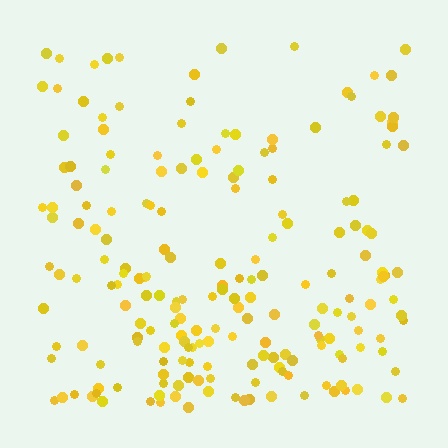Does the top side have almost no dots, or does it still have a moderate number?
Still a moderate number, just noticeably fewer than the bottom.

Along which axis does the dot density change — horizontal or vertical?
Vertical.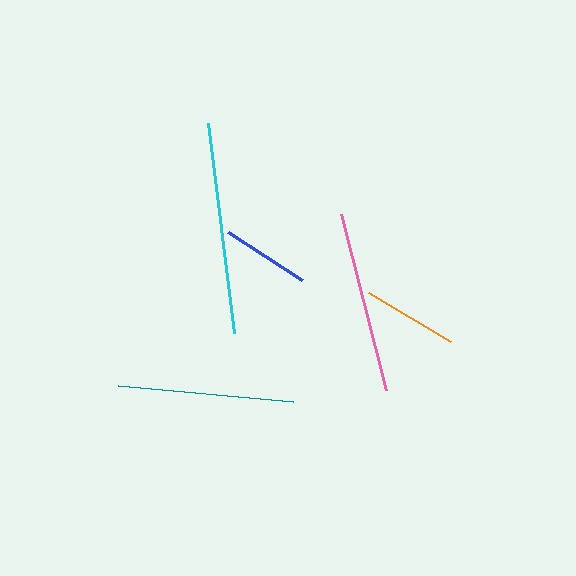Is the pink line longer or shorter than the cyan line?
The cyan line is longer than the pink line.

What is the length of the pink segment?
The pink segment is approximately 182 pixels long.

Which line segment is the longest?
The cyan line is the longest at approximately 212 pixels.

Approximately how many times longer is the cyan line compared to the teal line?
The cyan line is approximately 1.2 times the length of the teal line.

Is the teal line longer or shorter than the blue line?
The teal line is longer than the blue line.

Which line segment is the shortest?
The blue line is the shortest at approximately 88 pixels.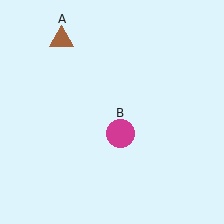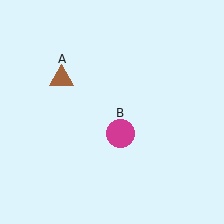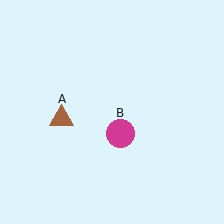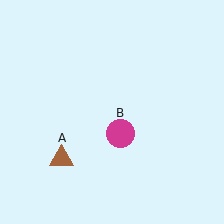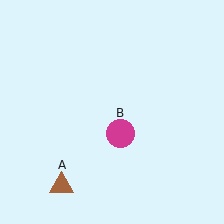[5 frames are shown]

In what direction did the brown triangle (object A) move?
The brown triangle (object A) moved down.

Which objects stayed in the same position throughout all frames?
Magenta circle (object B) remained stationary.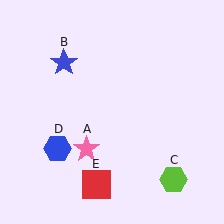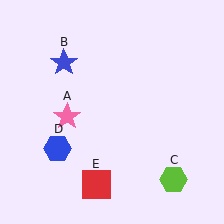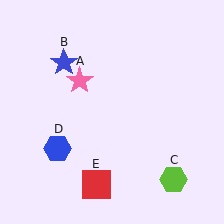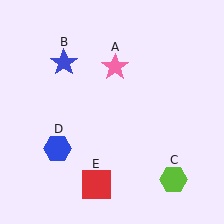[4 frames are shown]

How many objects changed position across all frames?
1 object changed position: pink star (object A).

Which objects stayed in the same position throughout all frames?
Blue star (object B) and lime hexagon (object C) and blue hexagon (object D) and red square (object E) remained stationary.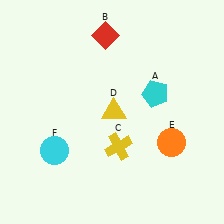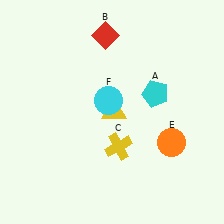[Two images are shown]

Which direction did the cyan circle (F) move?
The cyan circle (F) moved right.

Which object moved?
The cyan circle (F) moved right.